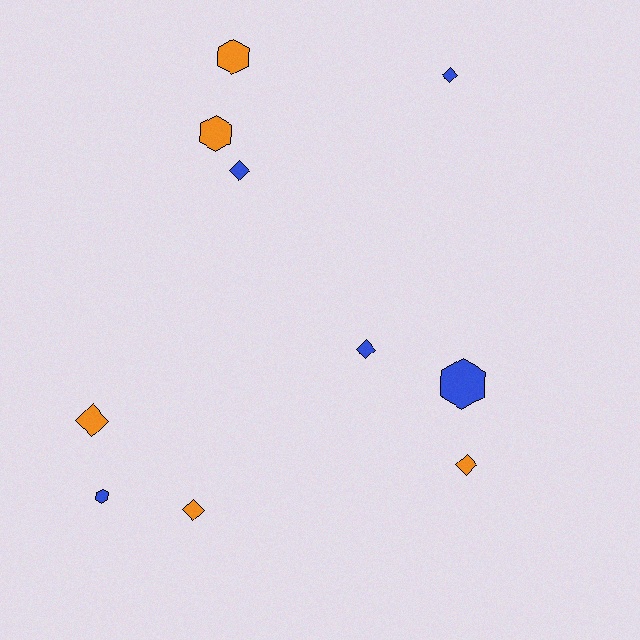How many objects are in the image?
There are 10 objects.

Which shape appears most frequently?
Diamond, with 6 objects.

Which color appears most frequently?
Orange, with 5 objects.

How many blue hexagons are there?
There are 2 blue hexagons.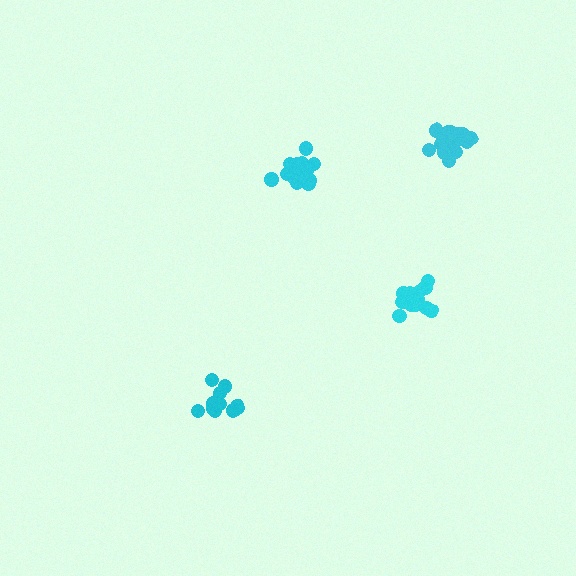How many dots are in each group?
Group 1: 17 dots, Group 2: 14 dots, Group 3: 19 dots, Group 4: 14 dots (64 total).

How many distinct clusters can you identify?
There are 4 distinct clusters.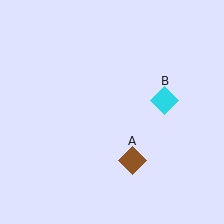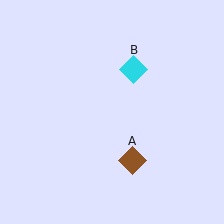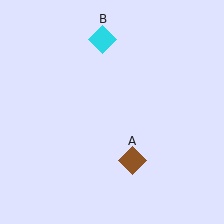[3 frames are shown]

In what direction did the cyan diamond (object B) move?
The cyan diamond (object B) moved up and to the left.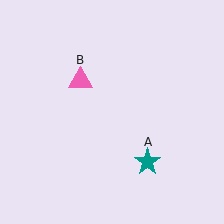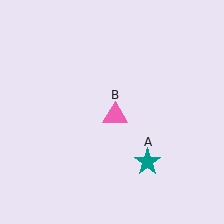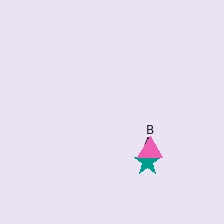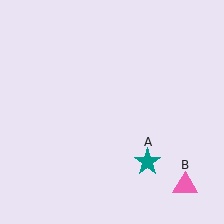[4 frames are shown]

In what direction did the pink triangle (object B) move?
The pink triangle (object B) moved down and to the right.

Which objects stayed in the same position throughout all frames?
Teal star (object A) remained stationary.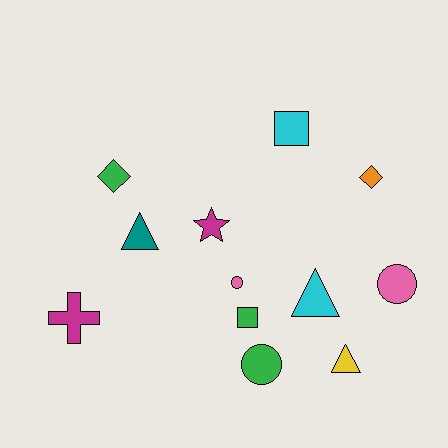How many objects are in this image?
There are 12 objects.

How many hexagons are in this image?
There are no hexagons.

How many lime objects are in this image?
There are no lime objects.